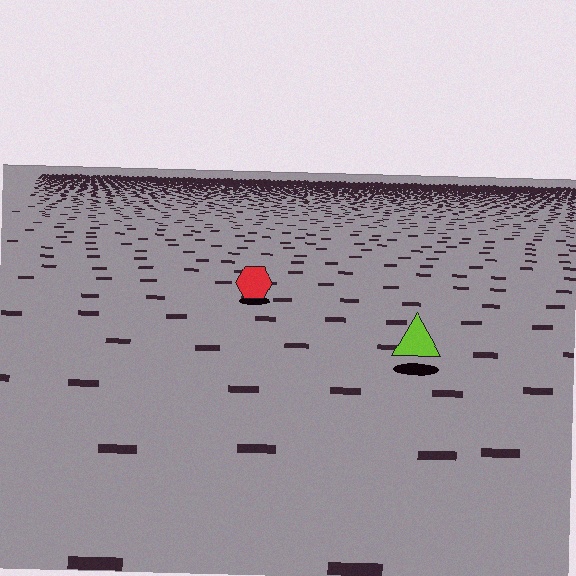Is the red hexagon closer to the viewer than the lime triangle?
No. The lime triangle is closer — you can tell from the texture gradient: the ground texture is coarser near it.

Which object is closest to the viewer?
The lime triangle is closest. The texture marks near it are larger and more spread out.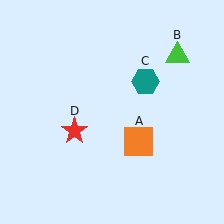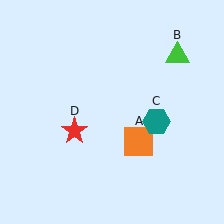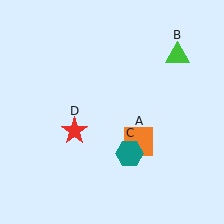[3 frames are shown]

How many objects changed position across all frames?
1 object changed position: teal hexagon (object C).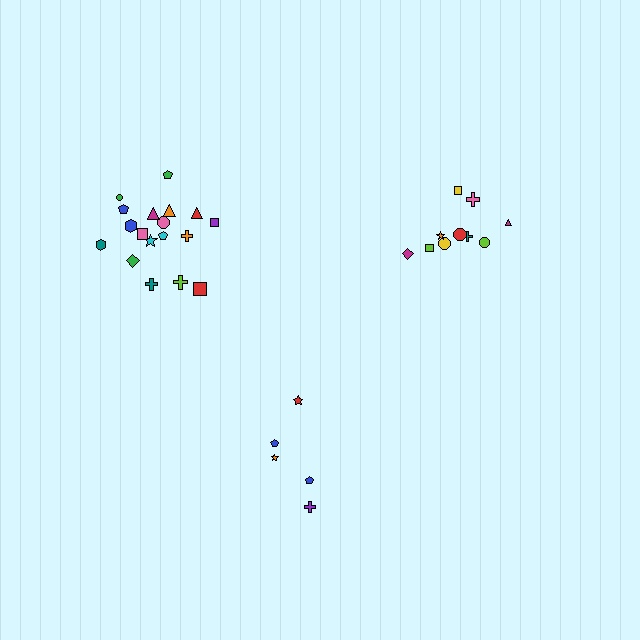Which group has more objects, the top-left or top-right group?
The top-left group.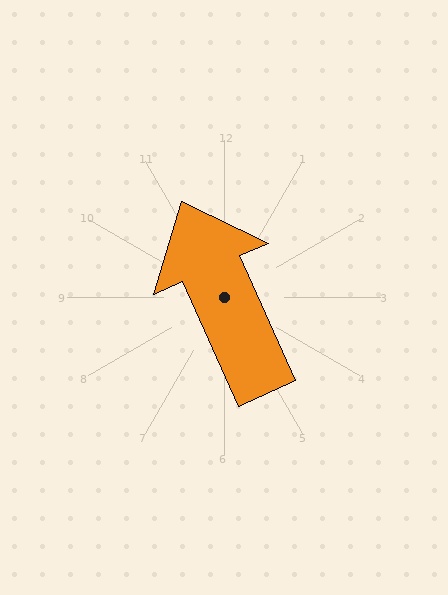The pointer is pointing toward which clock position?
Roughly 11 o'clock.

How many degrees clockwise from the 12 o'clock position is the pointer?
Approximately 336 degrees.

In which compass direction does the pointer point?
Northwest.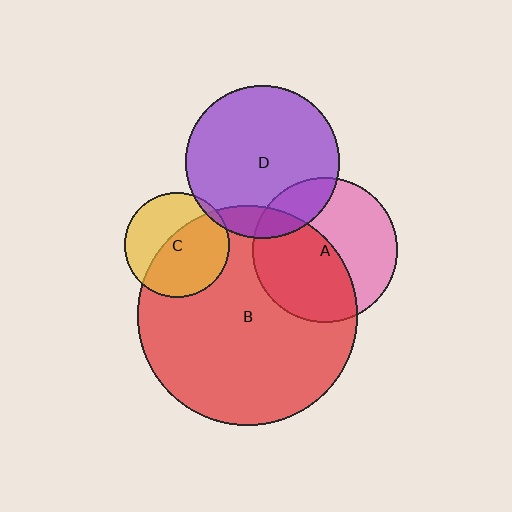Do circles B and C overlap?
Yes.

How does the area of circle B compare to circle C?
Approximately 4.4 times.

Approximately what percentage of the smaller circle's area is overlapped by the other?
Approximately 55%.